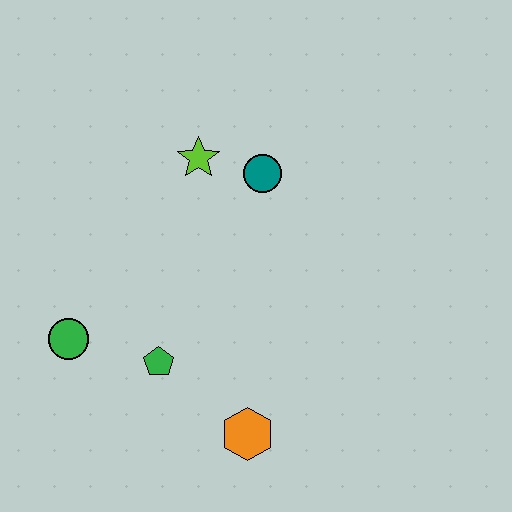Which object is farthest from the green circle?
The teal circle is farthest from the green circle.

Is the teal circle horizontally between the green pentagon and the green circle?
No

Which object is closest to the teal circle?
The lime star is closest to the teal circle.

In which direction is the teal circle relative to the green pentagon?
The teal circle is above the green pentagon.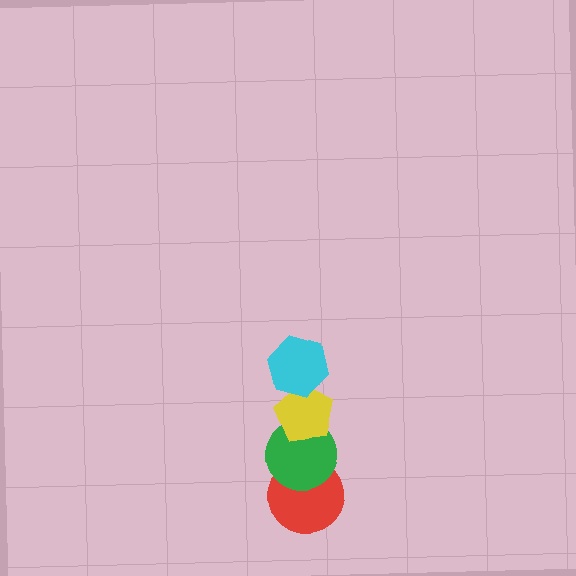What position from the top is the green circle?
The green circle is 3rd from the top.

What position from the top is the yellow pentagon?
The yellow pentagon is 2nd from the top.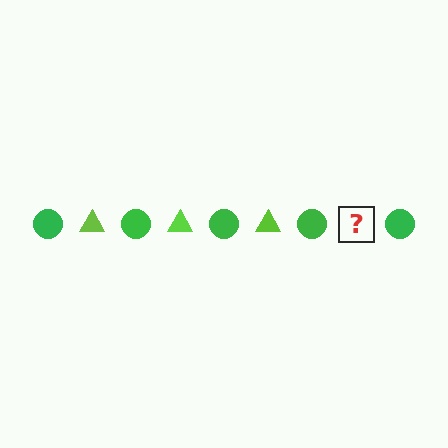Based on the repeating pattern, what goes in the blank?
The blank should be a lime triangle.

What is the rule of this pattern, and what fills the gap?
The rule is that the pattern alternates between green circle and lime triangle. The gap should be filled with a lime triangle.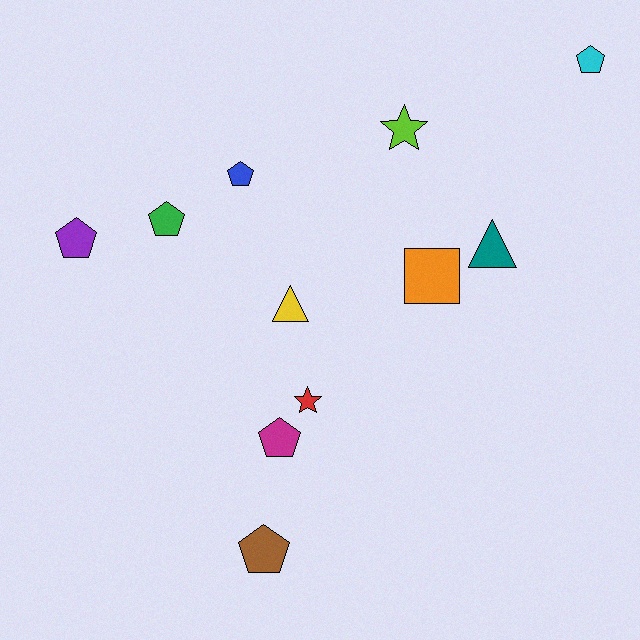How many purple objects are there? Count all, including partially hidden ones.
There is 1 purple object.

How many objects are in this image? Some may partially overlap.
There are 11 objects.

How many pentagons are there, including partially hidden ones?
There are 6 pentagons.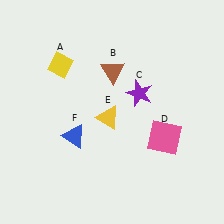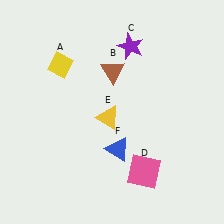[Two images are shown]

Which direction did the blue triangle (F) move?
The blue triangle (F) moved right.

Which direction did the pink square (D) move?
The pink square (D) moved down.